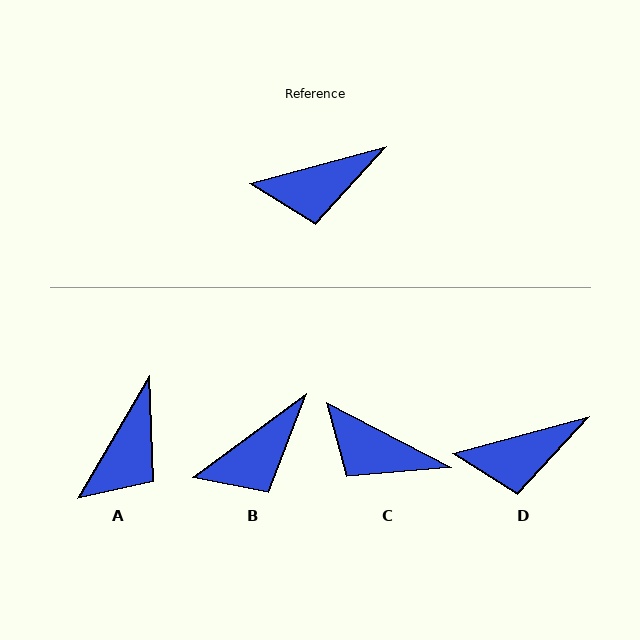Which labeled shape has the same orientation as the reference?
D.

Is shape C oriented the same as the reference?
No, it is off by about 43 degrees.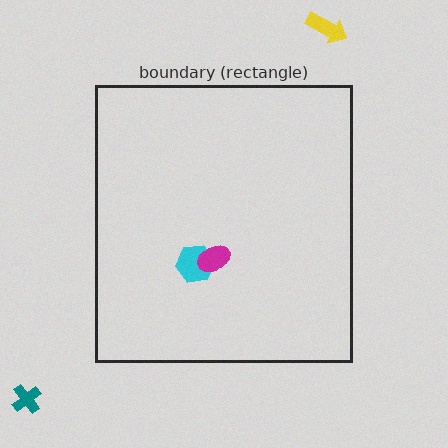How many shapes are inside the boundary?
2 inside, 2 outside.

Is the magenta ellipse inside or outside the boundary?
Inside.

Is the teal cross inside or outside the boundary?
Outside.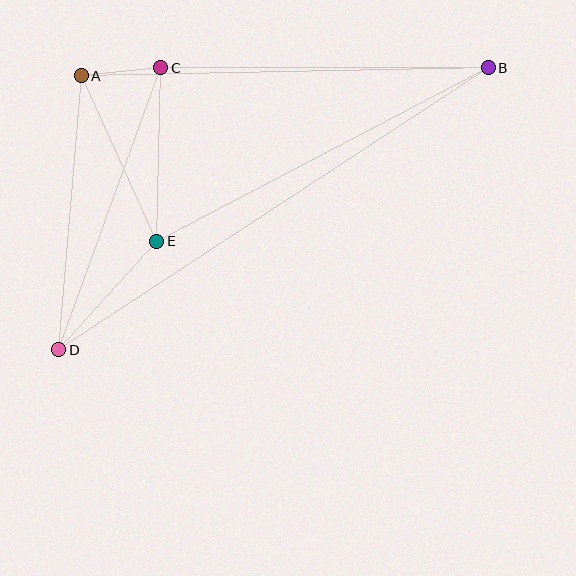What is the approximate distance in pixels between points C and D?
The distance between C and D is approximately 300 pixels.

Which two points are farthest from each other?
Points B and D are farthest from each other.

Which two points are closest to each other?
Points A and C are closest to each other.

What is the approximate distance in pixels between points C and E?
The distance between C and E is approximately 173 pixels.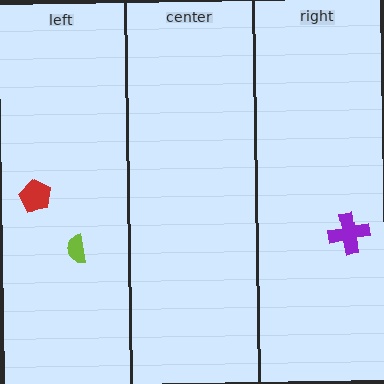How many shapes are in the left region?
2.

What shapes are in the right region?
The purple cross.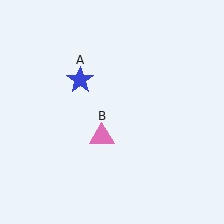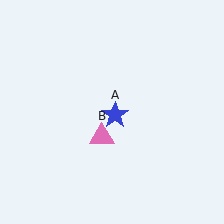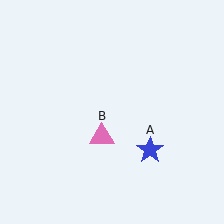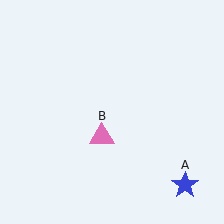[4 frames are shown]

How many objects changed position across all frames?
1 object changed position: blue star (object A).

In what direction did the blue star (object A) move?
The blue star (object A) moved down and to the right.